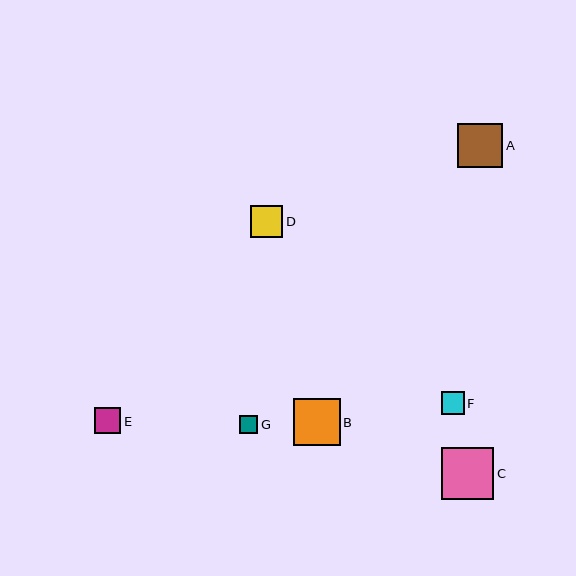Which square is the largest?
Square C is the largest with a size of approximately 52 pixels.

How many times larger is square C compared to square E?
Square C is approximately 2.0 times the size of square E.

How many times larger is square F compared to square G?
Square F is approximately 1.2 times the size of square G.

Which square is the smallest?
Square G is the smallest with a size of approximately 19 pixels.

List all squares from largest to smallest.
From largest to smallest: C, B, A, D, E, F, G.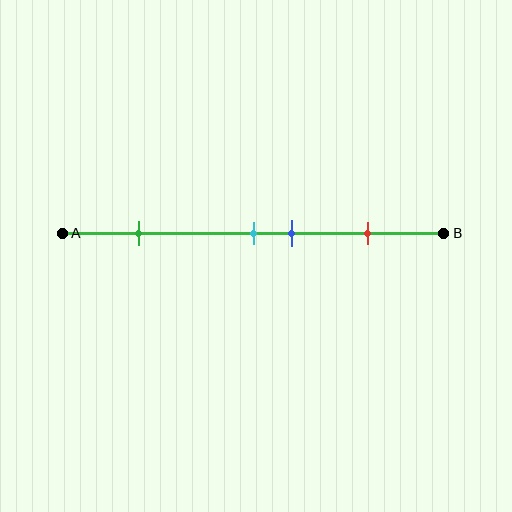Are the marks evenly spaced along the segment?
No, the marks are not evenly spaced.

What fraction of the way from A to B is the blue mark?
The blue mark is approximately 60% (0.6) of the way from A to B.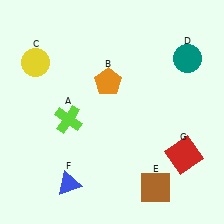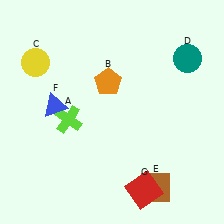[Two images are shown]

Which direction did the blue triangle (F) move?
The blue triangle (F) moved up.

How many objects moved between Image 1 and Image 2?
2 objects moved between the two images.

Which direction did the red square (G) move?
The red square (G) moved left.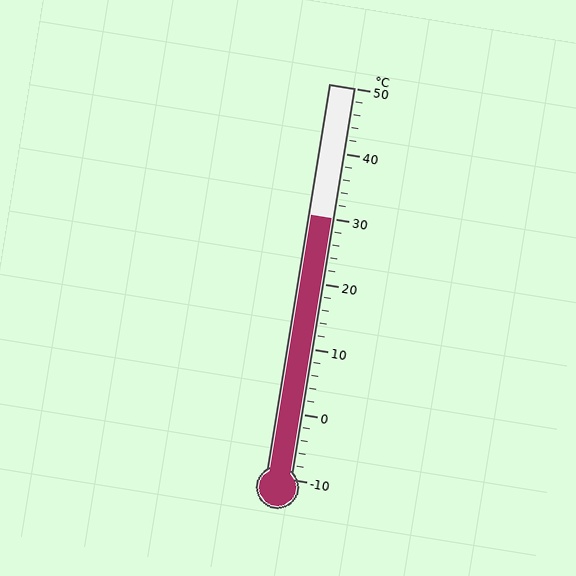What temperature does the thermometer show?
The thermometer shows approximately 30°C.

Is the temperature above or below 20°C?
The temperature is above 20°C.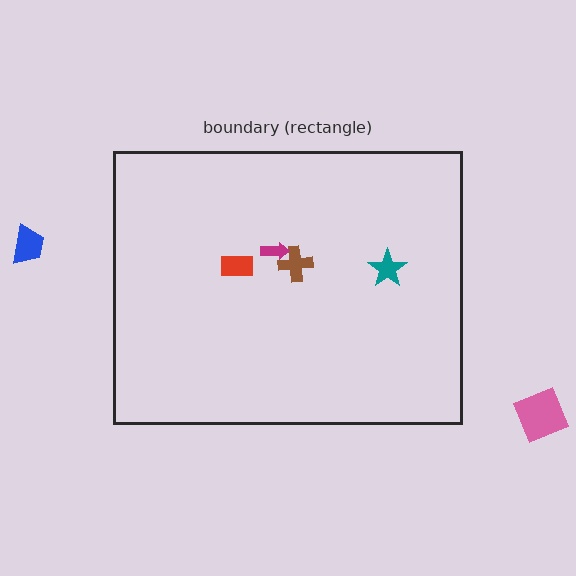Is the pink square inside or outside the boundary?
Outside.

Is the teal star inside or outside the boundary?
Inside.